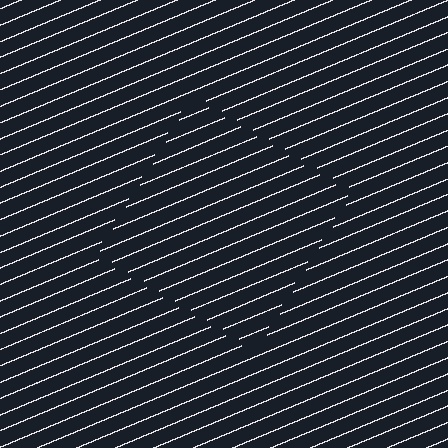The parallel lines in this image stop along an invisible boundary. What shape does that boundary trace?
An illusory square. The interior of the shape contains the same grating, shifted by half a period — the contour is defined by the phase discontinuity where line-ends from the inner and outer gratings abut.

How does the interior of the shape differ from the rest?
The interior of the shape contains the same grating, shifted by half a period — the contour is defined by the phase discontinuity where line-ends from the inner and outer gratings abut.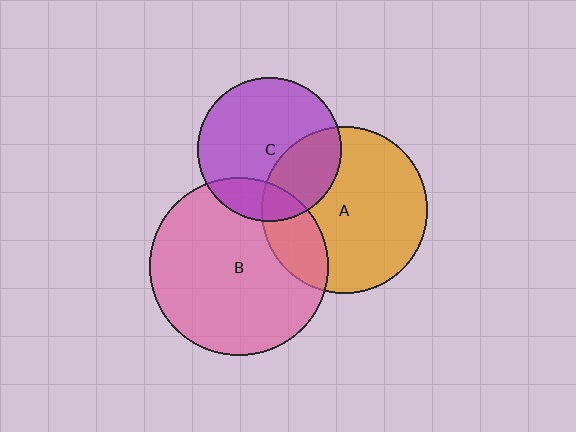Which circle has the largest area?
Circle B (pink).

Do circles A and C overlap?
Yes.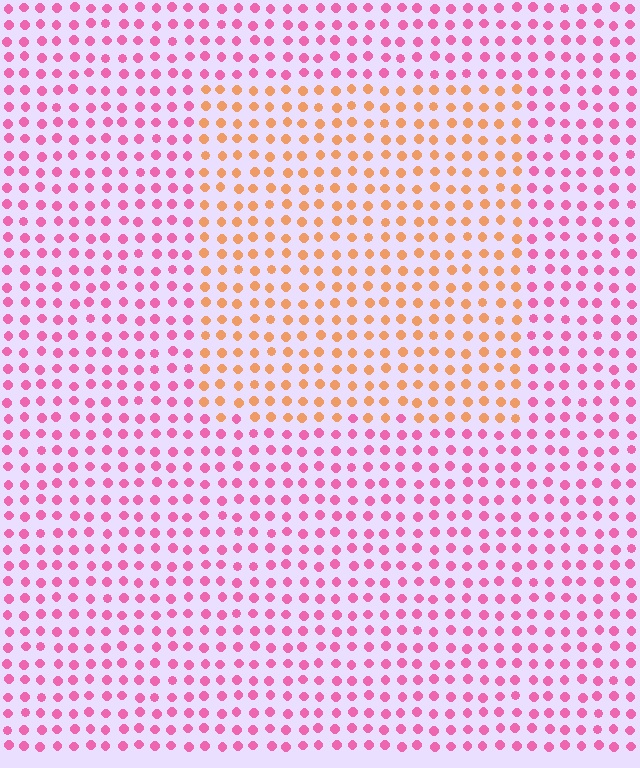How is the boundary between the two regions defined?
The boundary is defined purely by a slight shift in hue (about 56 degrees). Spacing, size, and orientation are identical on both sides.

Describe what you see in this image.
The image is filled with small pink elements in a uniform arrangement. A rectangle-shaped region is visible where the elements are tinted to a slightly different hue, forming a subtle color boundary.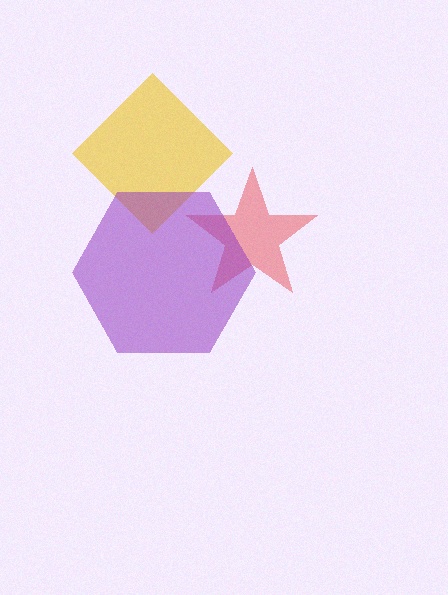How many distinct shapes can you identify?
There are 3 distinct shapes: a red star, a yellow diamond, a purple hexagon.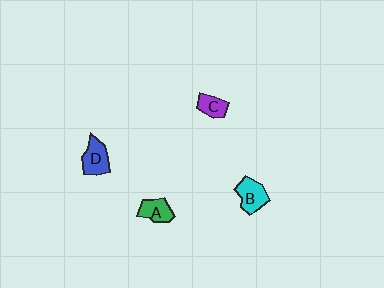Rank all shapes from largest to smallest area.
From largest to smallest: B (cyan), D (blue), A (green), C (purple).